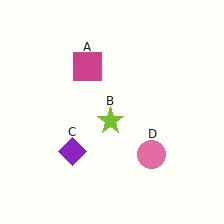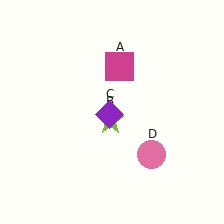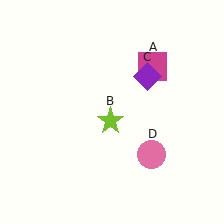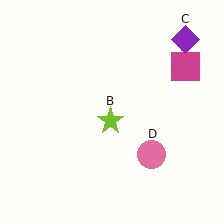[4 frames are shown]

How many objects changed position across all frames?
2 objects changed position: magenta square (object A), purple diamond (object C).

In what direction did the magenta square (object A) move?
The magenta square (object A) moved right.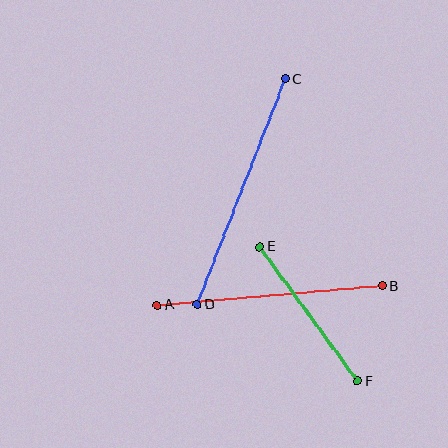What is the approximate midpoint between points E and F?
The midpoint is at approximately (309, 314) pixels.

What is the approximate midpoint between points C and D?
The midpoint is at approximately (241, 192) pixels.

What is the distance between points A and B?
The distance is approximately 226 pixels.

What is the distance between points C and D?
The distance is approximately 242 pixels.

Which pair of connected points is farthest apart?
Points C and D are farthest apart.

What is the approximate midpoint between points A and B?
The midpoint is at approximately (270, 296) pixels.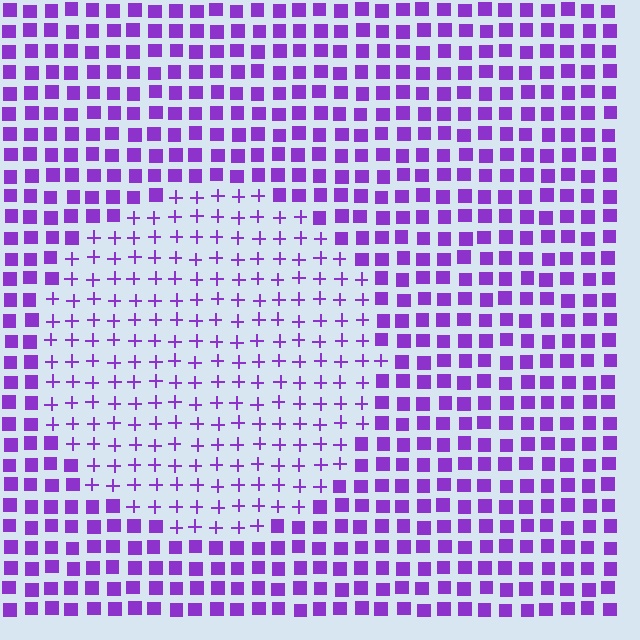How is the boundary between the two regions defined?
The boundary is defined by a change in element shape: plus signs inside vs. squares outside. All elements share the same color and spacing.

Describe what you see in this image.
The image is filled with small purple elements arranged in a uniform grid. A circle-shaped region contains plus signs, while the surrounding area contains squares. The boundary is defined purely by the change in element shape.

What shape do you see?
I see a circle.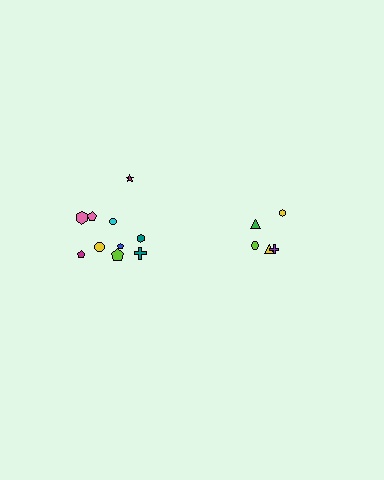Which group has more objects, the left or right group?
The left group.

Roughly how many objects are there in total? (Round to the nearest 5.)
Roughly 15 objects in total.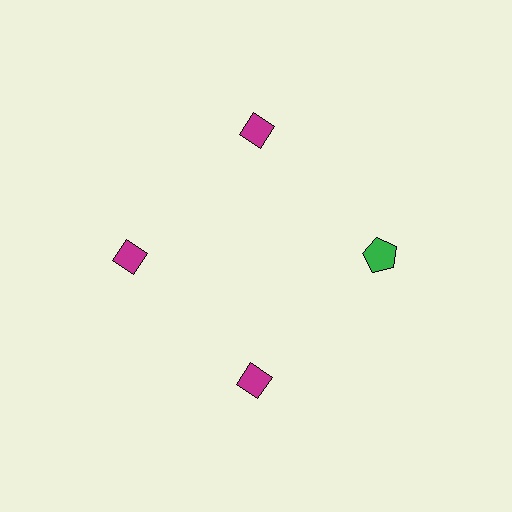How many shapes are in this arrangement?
There are 4 shapes arranged in a ring pattern.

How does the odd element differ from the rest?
It differs in both color (green instead of magenta) and shape (pentagon instead of diamond).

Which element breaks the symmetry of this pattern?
The green pentagon at roughly the 3 o'clock position breaks the symmetry. All other shapes are magenta diamonds.